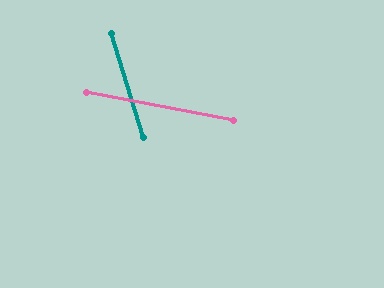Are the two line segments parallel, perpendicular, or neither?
Neither parallel nor perpendicular — they differ by about 62°.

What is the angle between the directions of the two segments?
Approximately 62 degrees.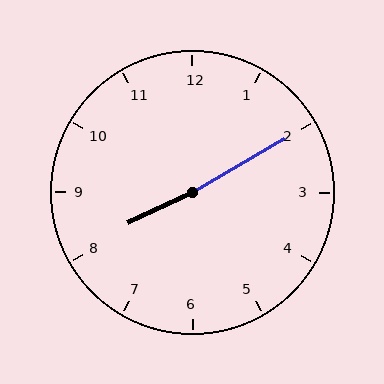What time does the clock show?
8:10.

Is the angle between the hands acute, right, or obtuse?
It is obtuse.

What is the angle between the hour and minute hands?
Approximately 175 degrees.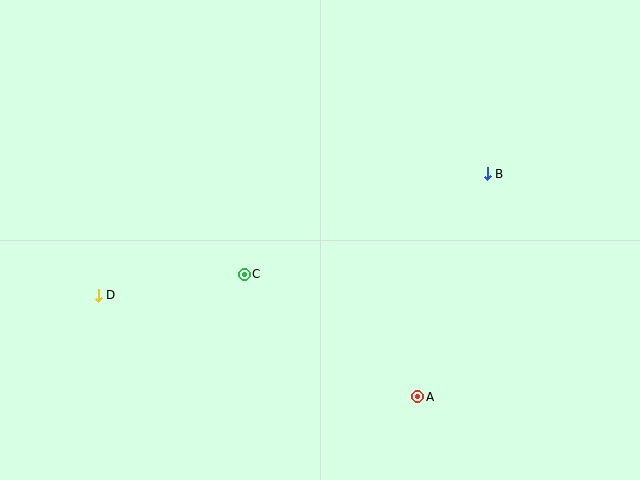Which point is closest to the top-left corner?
Point D is closest to the top-left corner.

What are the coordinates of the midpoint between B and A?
The midpoint between B and A is at (452, 285).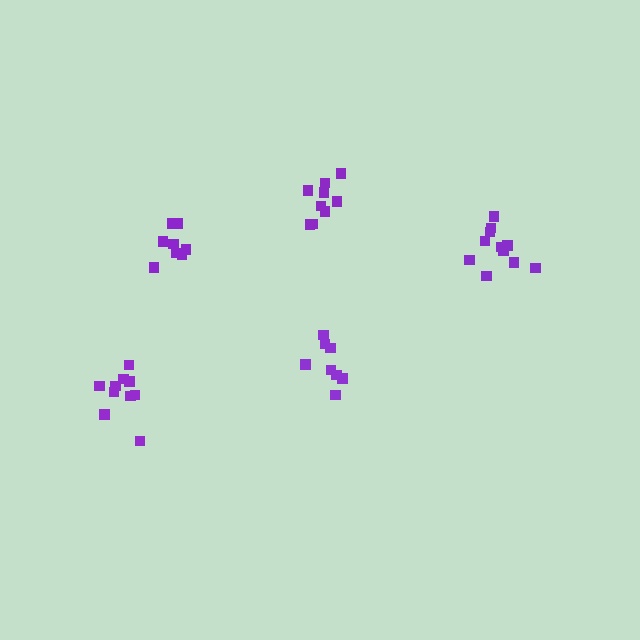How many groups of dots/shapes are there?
There are 5 groups.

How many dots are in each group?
Group 1: 9 dots, Group 2: 8 dots, Group 3: 8 dots, Group 4: 11 dots, Group 5: 11 dots (47 total).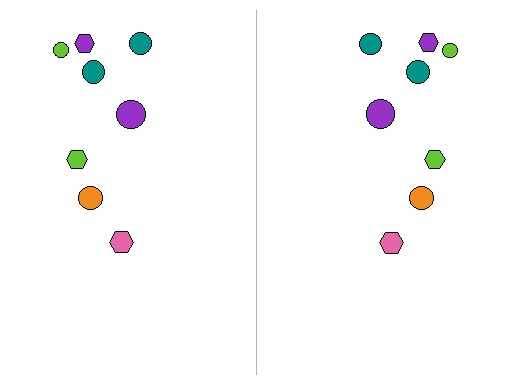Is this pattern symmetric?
Yes, this pattern has bilateral (reflection) symmetry.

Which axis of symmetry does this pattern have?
The pattern has a vertical axis of symmetry running through the center of the image.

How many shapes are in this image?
There are 16 shapes in this image.